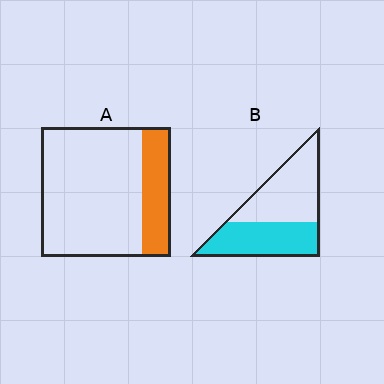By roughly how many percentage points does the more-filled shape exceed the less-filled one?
By roughly 25 percentage points (B over A).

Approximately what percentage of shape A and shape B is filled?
A is approximately 20% and B is approximately 45%.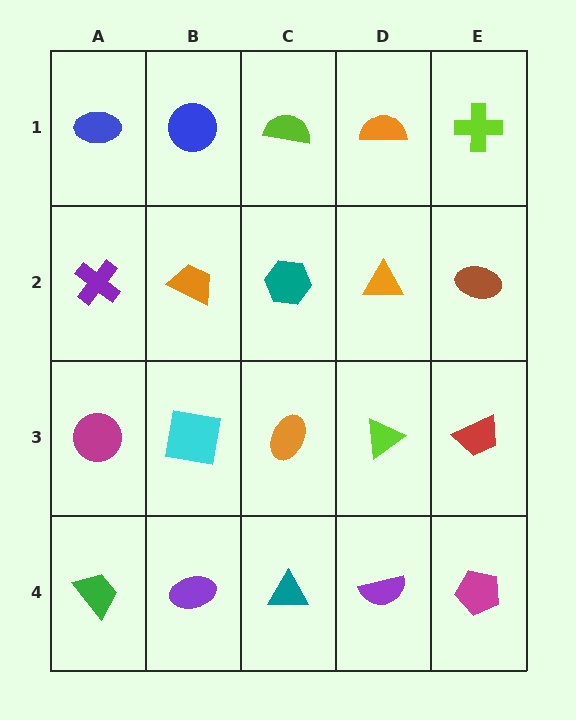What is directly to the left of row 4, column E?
A purple semicircle.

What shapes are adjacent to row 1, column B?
An orange trapezoid (row 2, column B), a blue ellipse (row 1, column A), a lime semicircle (row 1, column C).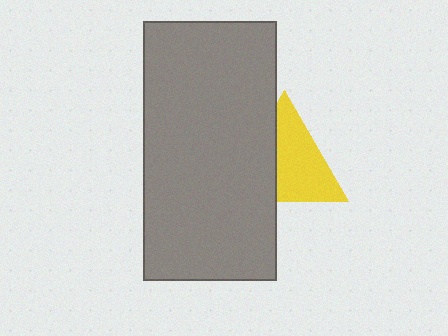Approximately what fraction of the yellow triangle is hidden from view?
Roughly 40% of the yellow triangle is hidden behind the gray rectangle.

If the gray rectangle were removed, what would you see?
You would see the complete yellow triangle.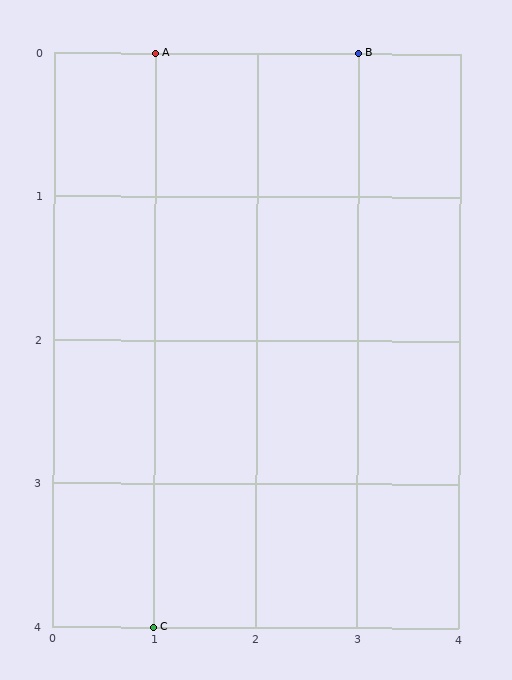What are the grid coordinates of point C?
Point C is at grid coordinates (1, 4).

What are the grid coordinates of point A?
Point A is at grid coordinates (1, 0).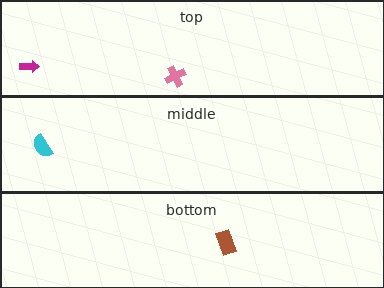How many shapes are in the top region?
2.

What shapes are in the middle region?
The cyan semicircle.